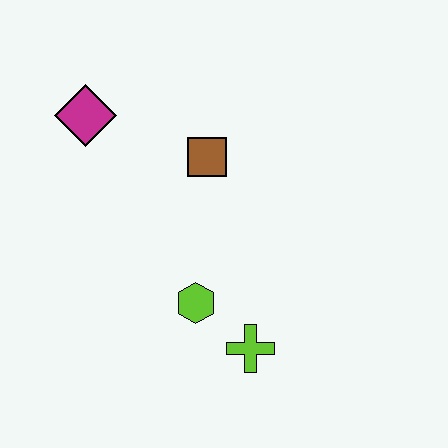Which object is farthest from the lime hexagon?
The magenta diamond is farthest from the lime hexagon.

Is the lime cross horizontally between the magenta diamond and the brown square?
No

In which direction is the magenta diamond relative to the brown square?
The magenta diamond is to the left of the brown square.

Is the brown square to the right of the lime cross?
No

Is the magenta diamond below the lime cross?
No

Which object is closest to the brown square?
The magenta diamond is closest to the brown square.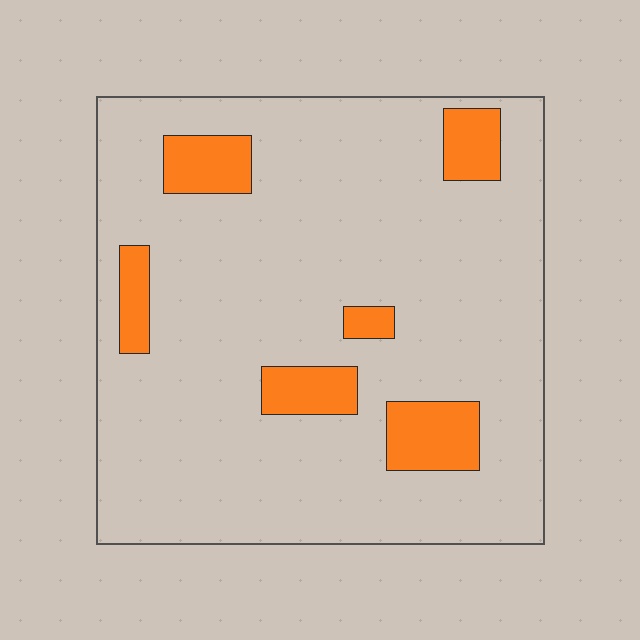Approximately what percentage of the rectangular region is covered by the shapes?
Approximately 15%.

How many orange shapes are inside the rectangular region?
6.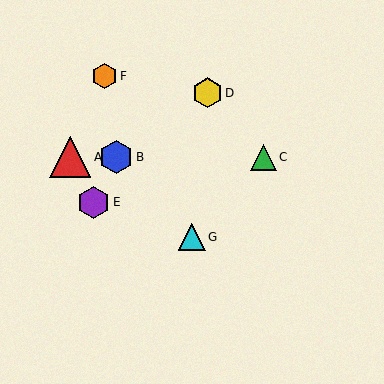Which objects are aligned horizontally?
Objects A, B, C are aligned horizontally.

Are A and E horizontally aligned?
No, A is at y≈157 and E is at y≈202.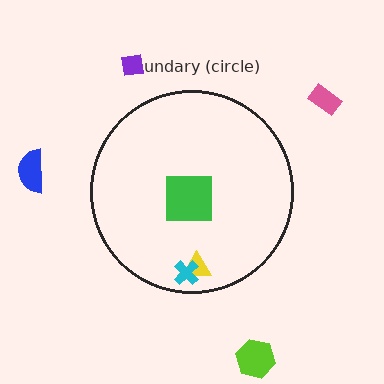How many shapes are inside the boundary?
3 inside, 4 outside.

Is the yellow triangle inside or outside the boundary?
Inside.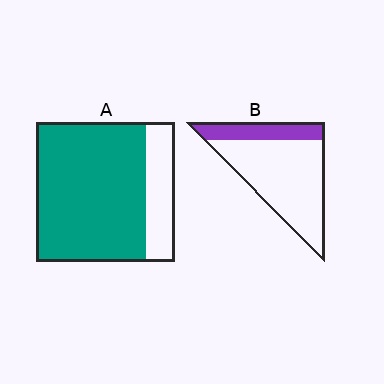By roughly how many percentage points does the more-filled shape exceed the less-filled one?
By roughly 55 percentage points (A over B).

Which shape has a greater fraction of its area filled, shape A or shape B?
Shape A.